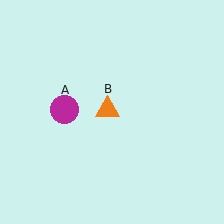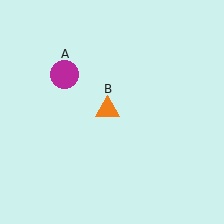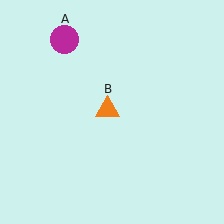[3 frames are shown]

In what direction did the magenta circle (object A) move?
The magenta circle (object A) moved up.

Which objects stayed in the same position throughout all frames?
Orange triangle (object B) remained stationary.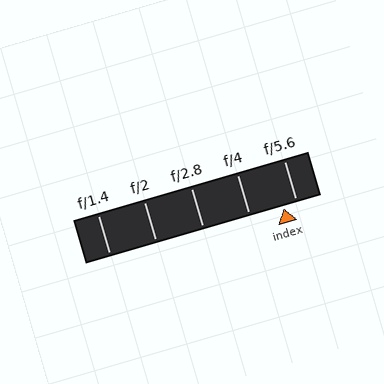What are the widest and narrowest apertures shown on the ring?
The widest aperture shown is f/1.4 and the narrowest is f/5.6.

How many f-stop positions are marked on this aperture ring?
There are 5 f-stop positions marked.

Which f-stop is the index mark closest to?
The index mark is closest to f/5.6.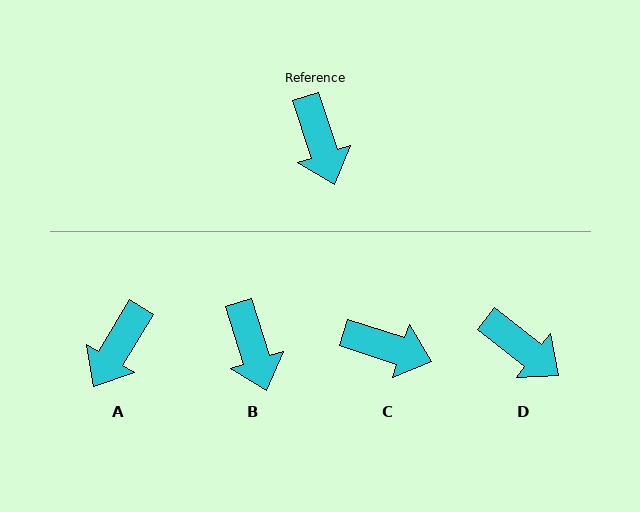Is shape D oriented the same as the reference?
No, it is off by about 34 degrees.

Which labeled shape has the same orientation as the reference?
B.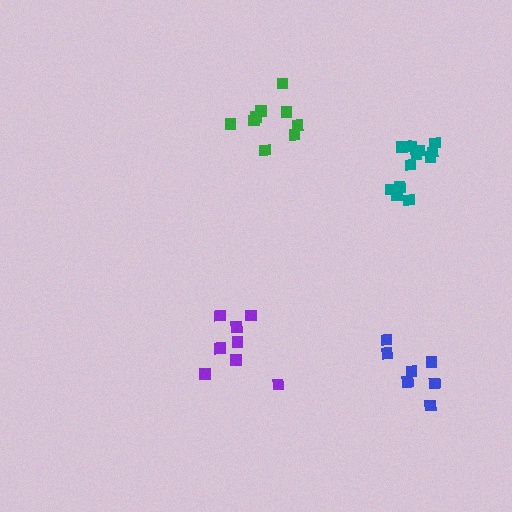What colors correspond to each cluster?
The clusters are colored: blue, purple, teal, green.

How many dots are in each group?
Group 1: 7 dots, Group 2: 8 dots, Group 3: 13 dots, Group 4: 9 dots (37 total).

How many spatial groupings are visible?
There are 4 spatial groupings.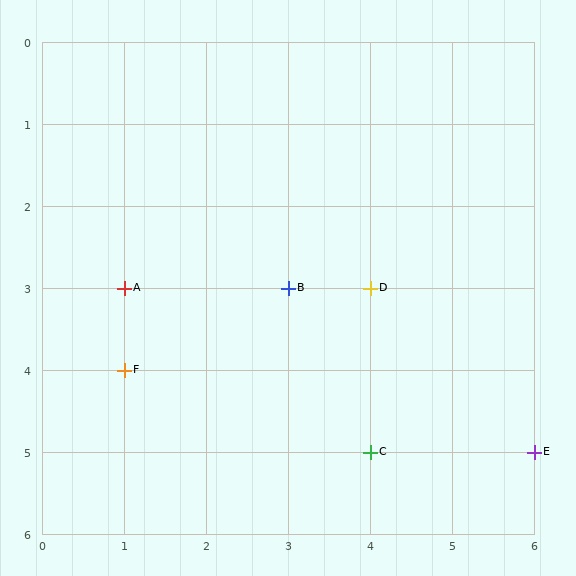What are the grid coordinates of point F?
Point F is at grid coordinates (1, 4).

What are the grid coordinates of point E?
Point E is at grid coordinates (6, 5).